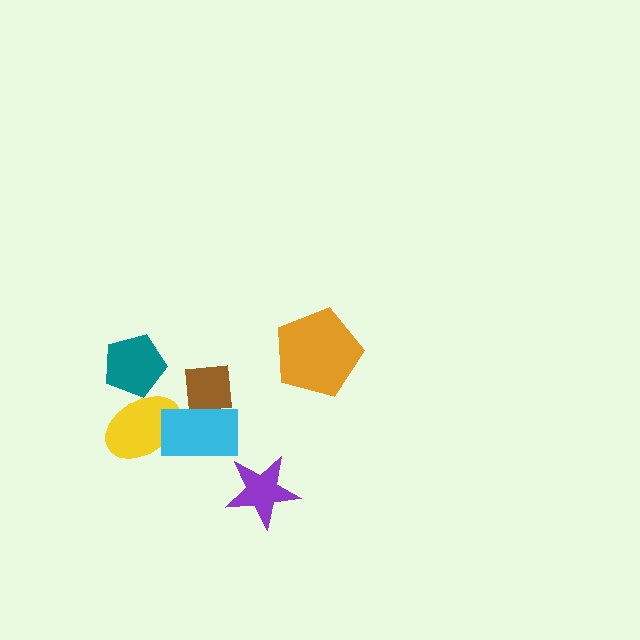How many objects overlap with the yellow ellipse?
2 objects overlap with the yellow ellipse.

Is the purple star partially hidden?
No, no other shape covers it.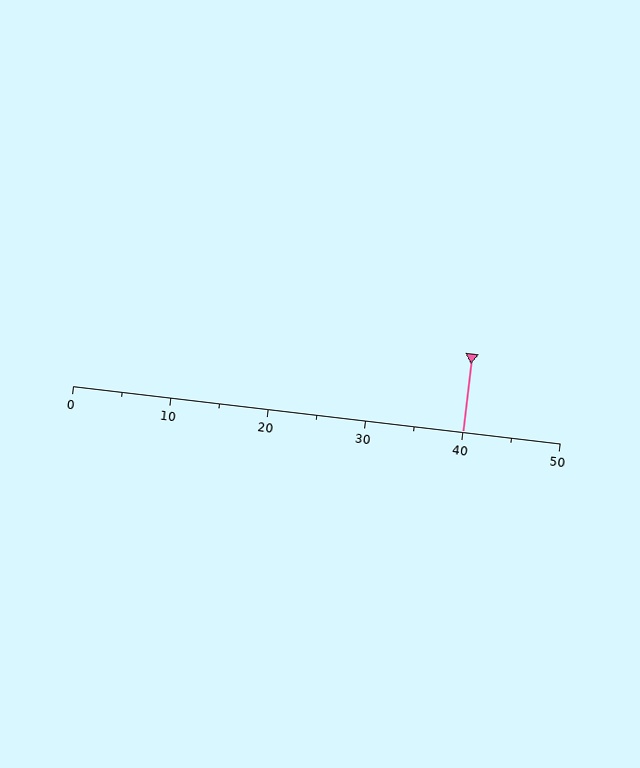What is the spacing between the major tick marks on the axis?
The major ticks are spaced 10 apart.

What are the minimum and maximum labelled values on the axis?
The axis runs from 0 to 50.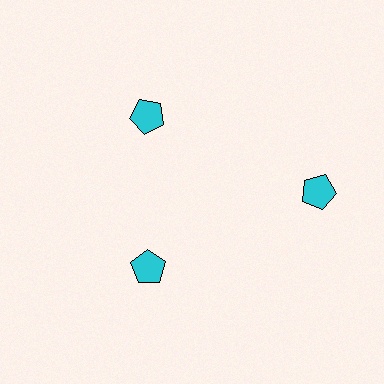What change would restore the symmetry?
The symmetry would be restored by moving it inward, back onto the ring so that all 3 pentagons sit at equal angles and equal distance from the center.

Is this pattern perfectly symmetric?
No. The 3 cyan pentagons are arranged in a ring, but one element near the 3 o'clock position is pushed outward from the center, breaking the 3-fold rotational symmetry.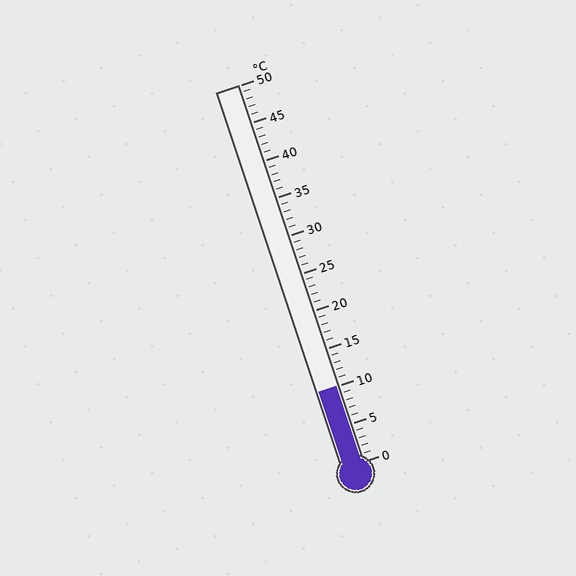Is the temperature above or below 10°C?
The temperature is at 10°C.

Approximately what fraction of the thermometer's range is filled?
The thermometer is filled to approximately 20% of its range.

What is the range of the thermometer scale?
The thermometer scale ranges from 0°C to 50°C.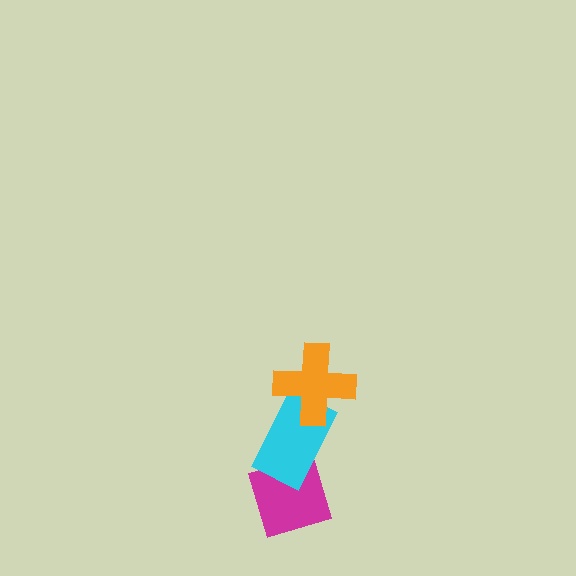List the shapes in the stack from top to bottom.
From top to bottom: the orange cross, the cyan rectangle, the magenta diamond.